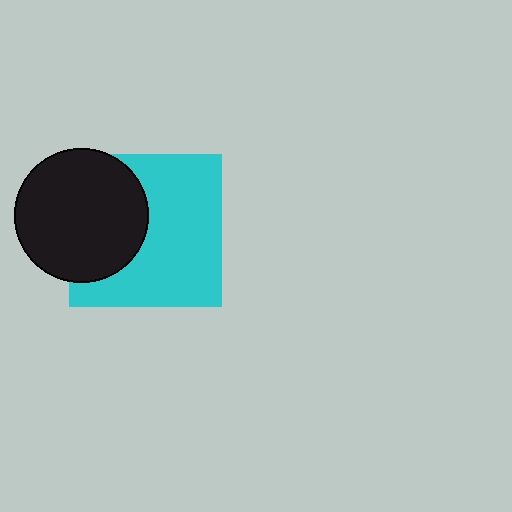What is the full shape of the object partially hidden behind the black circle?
The partially hidden object is a cyan square.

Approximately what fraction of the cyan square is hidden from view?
Roughly 37% of the cyan square is hidden behind the black circle.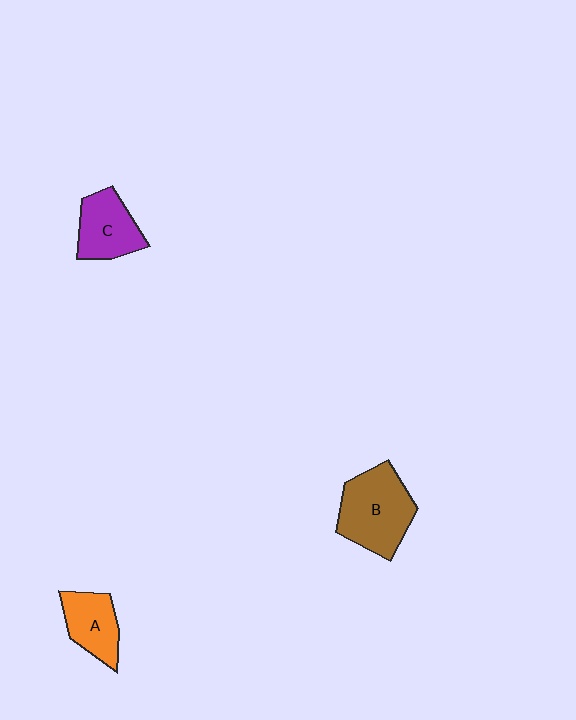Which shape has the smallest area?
Shape A (orange).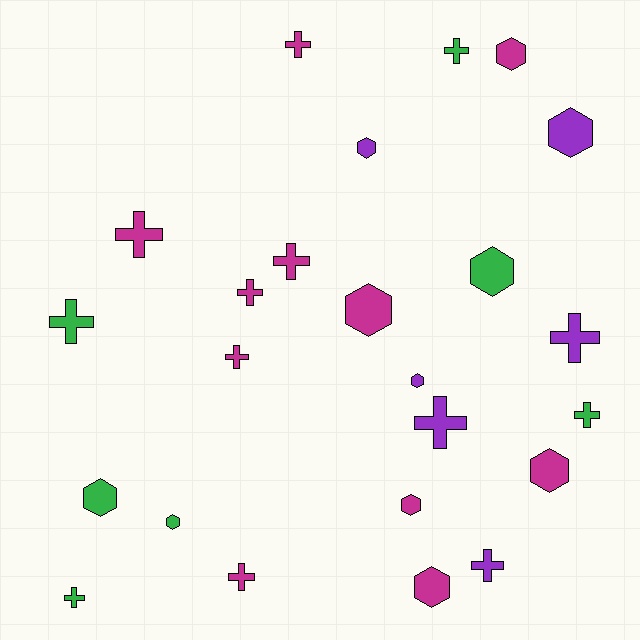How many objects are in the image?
There are 24 objects.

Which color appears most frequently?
Magenta, with 11 objects.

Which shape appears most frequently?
Cross, with 13 objects.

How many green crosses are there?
There are 4 green crosses.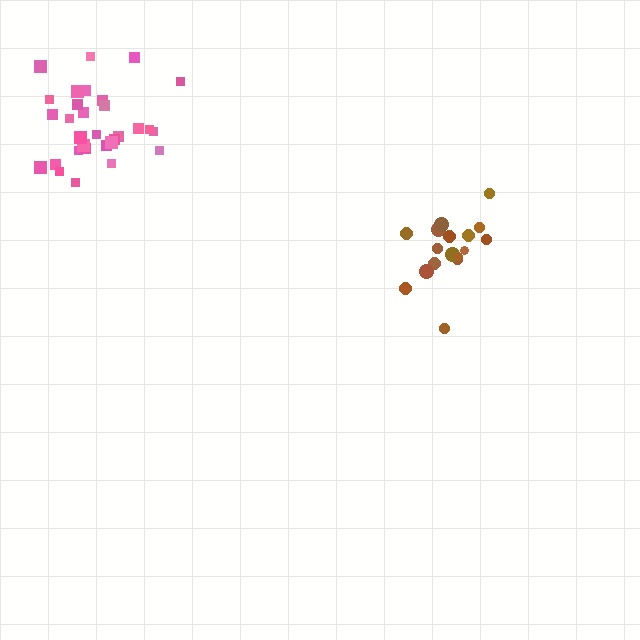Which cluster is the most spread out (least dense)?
Pink.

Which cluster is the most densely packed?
Brown.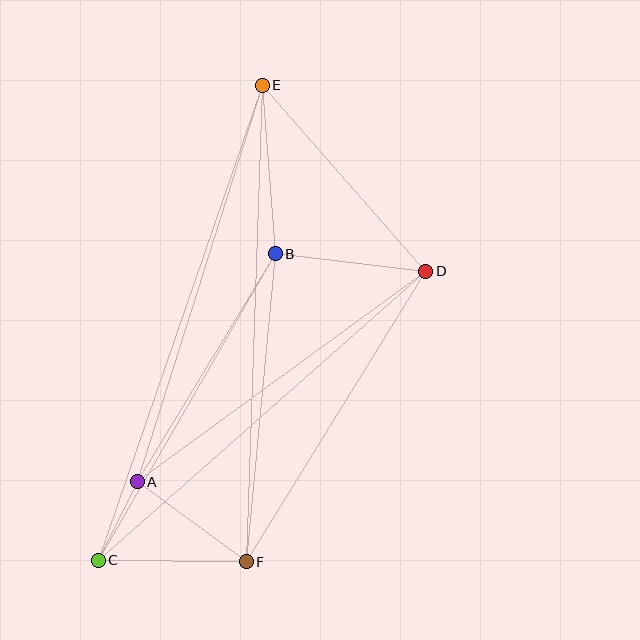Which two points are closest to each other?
Points A and C are closest to each other.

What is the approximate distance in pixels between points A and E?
The distance between A and E is approximately 416 pixels.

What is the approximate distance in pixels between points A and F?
The distance between A and F is approximately 135 pixels.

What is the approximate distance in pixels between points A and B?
The distance between A and B is approximately 267 pixels.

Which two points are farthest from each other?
Points C and E are farthest from each other.